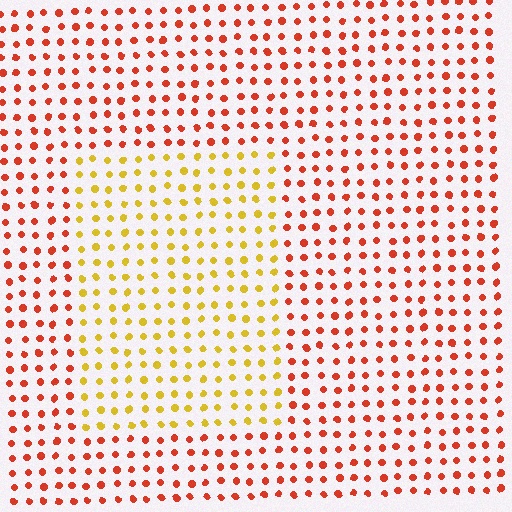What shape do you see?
I see a rectangle.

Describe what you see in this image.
The image is filled with small red elements in a uniform arrangement. A rectangle-shaped region is visible where the elements are tinted to a slightly different hue, forming a subtle color boundary.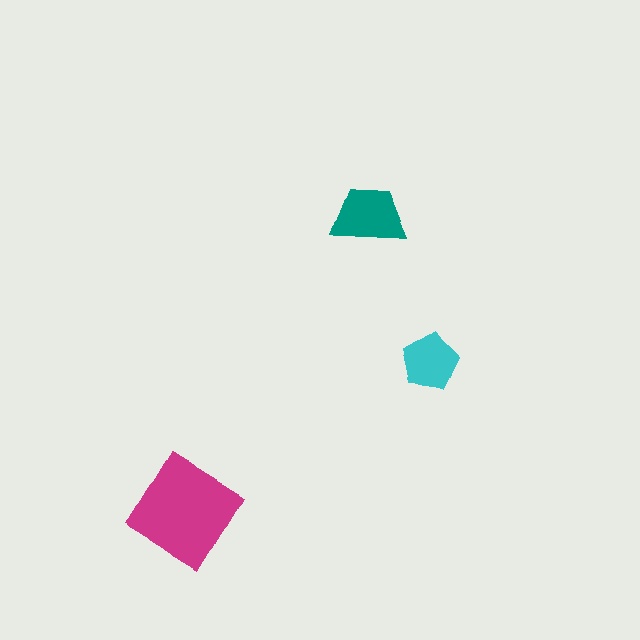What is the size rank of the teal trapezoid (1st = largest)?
2nd.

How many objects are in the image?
There are 3 objects in the image.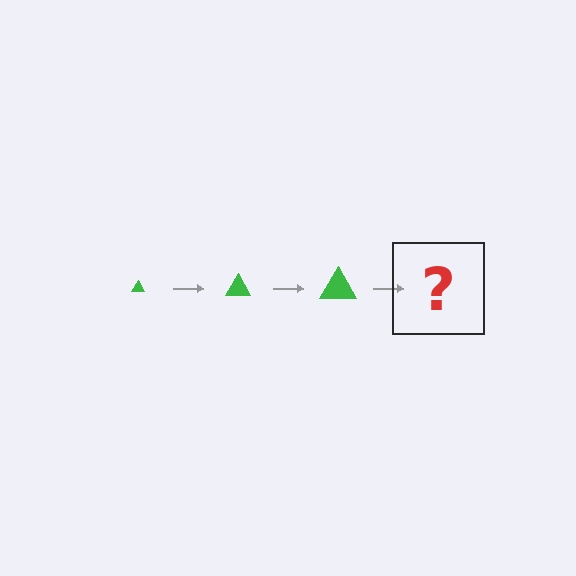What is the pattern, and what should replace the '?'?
The pattern is that the triangle gets progressively larger each step. The '?' should be a green triangle, larger than the previous one.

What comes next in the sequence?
The next element should be a green triangle, larger than the previous one.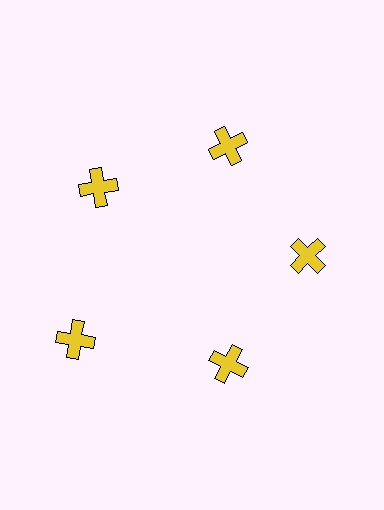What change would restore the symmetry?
The symmetry would be restored by moving it inward, back onto the ring so that all 5 crosses sit at equal angles and equal distance from the center.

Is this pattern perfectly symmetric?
No. The 5 yellow crosses are arranged in a ring, but one element near the 8 o'clock position is pushed outward from the center, breaking the 5-fold rotational symmetry.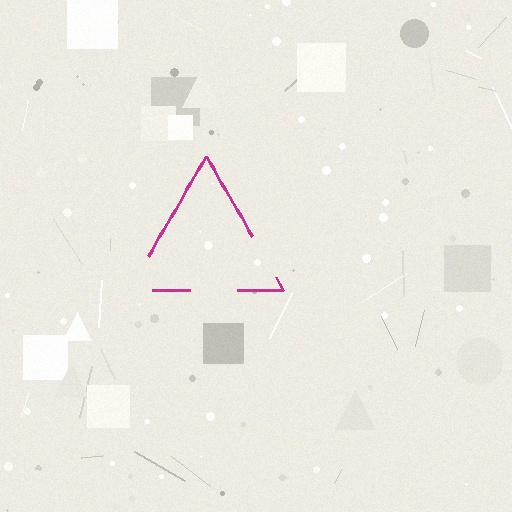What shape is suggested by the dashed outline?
The dashed outline suggests a triangle.